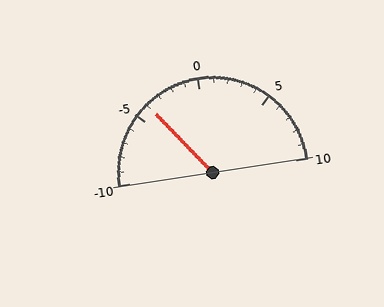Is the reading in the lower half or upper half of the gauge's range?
The reading is in the lower half of the range (-10 to 10).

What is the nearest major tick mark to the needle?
The nearest major tick mark is -5.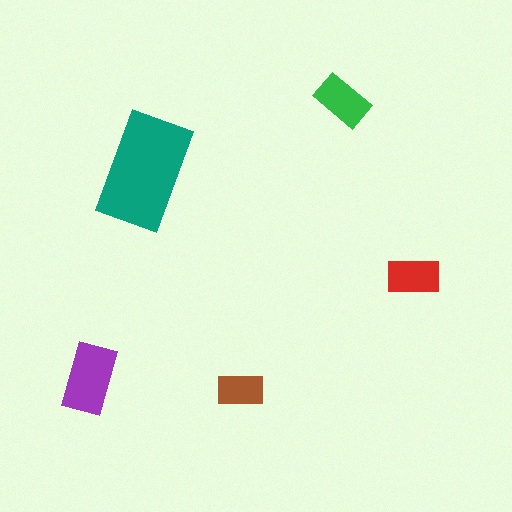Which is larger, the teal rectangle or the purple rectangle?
The teal one.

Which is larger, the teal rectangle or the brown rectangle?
The teal one.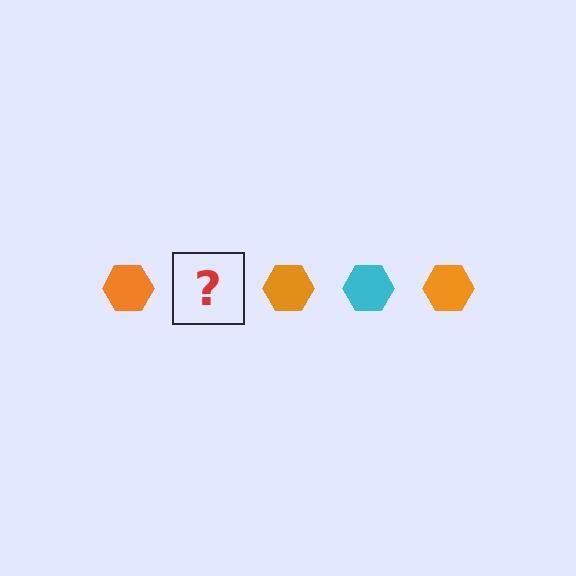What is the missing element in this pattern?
The missing element is a cyan hexagon.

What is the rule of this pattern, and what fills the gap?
The rule is that the pattern cycles through orange, cyan hexagons. The gap should be filled with a cyan hexagon.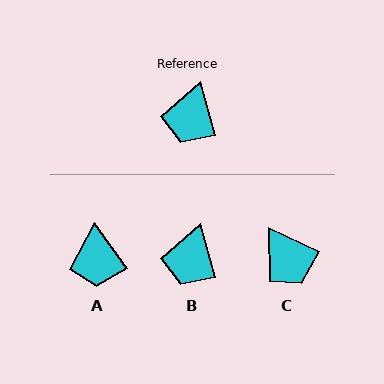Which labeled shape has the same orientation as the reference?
B.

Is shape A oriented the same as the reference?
No, it is off by about 21 degrees.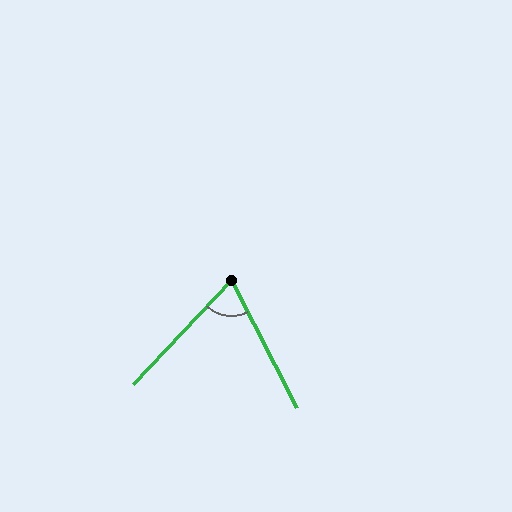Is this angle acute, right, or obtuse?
It is acute.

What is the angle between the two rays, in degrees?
Approximately 71 degrees.